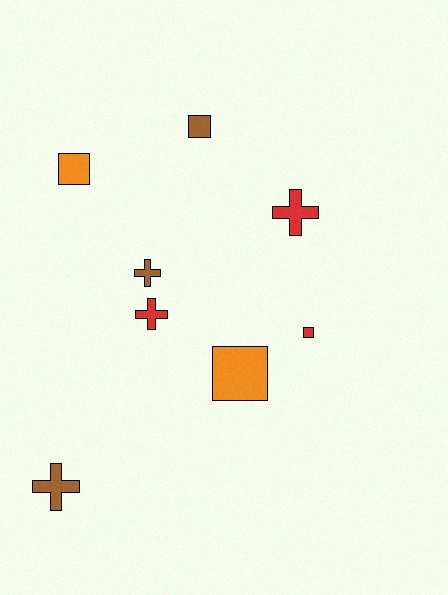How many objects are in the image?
There are 8 objects.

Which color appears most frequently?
Brown, with 3 objects.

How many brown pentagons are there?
There are no brown pentagons.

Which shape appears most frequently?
Cross, with 4 objects.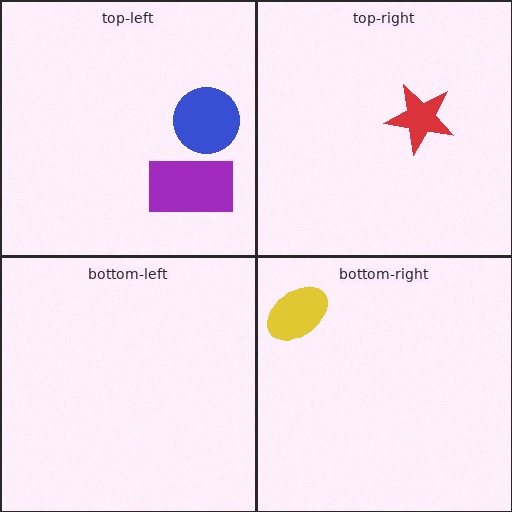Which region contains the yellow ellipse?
The bottom-right region.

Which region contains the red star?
The top-right region.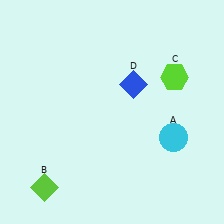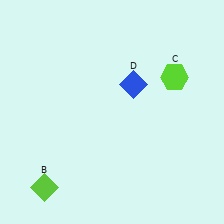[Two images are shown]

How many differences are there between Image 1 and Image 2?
There is 1 difference between the two images.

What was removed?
The cyan circle (A) was removed in Image 2.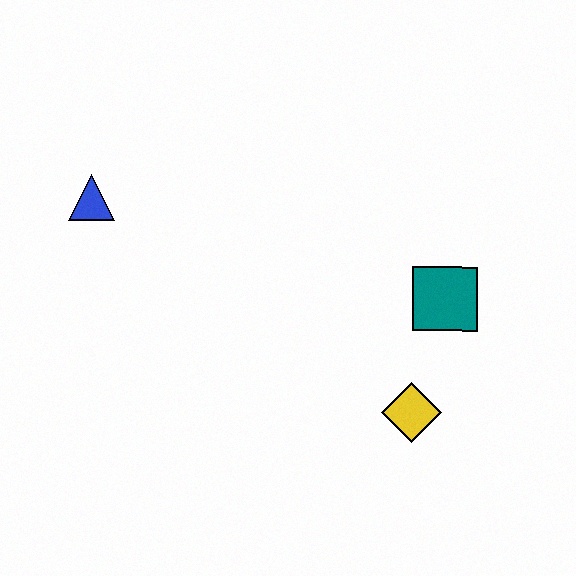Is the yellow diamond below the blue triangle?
Yes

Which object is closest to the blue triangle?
The teal square is closest to the blue triangle.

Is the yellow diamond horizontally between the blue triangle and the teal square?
Yes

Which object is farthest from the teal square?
The blue triangle is farthest from the teal square.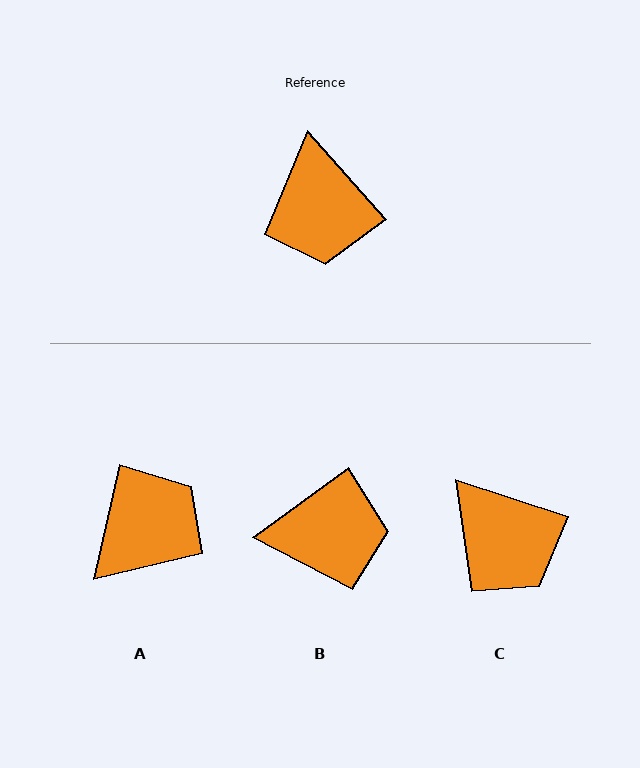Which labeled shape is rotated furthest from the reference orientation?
A, about 126 degrees away.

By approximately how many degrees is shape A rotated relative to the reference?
Approximately 126 degrees counter-clockwise.